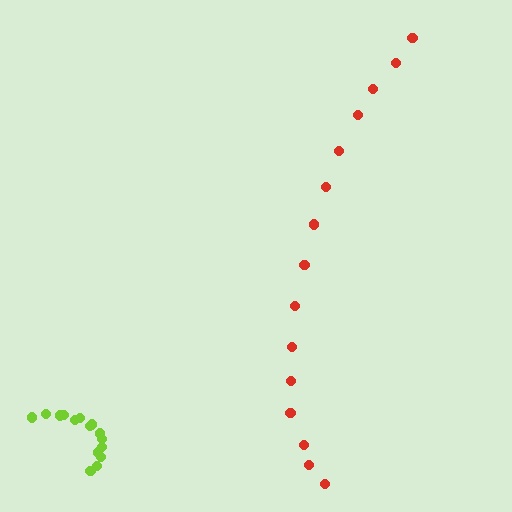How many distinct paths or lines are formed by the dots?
There are 2 distinct paths.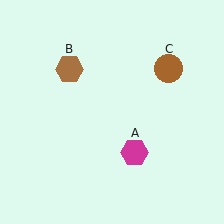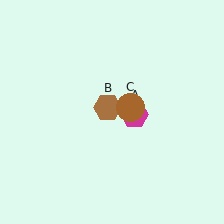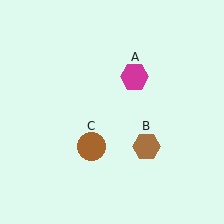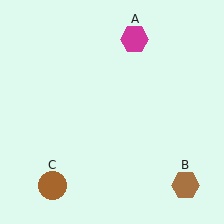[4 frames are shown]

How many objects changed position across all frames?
3 objects changed position: magenta hexagon (object A), brown hexagon (object B), brown circle (object C).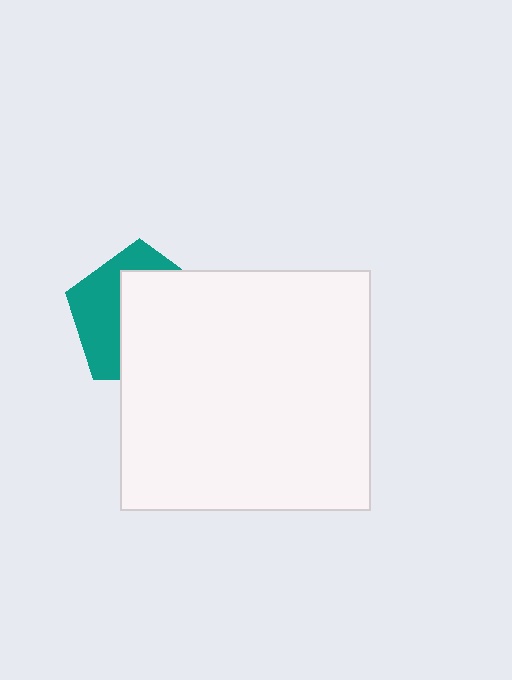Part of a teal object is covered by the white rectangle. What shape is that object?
It is a pentagon.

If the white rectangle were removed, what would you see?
You would see the complete teal pentagon.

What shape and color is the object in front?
The object in front is a white rectangle.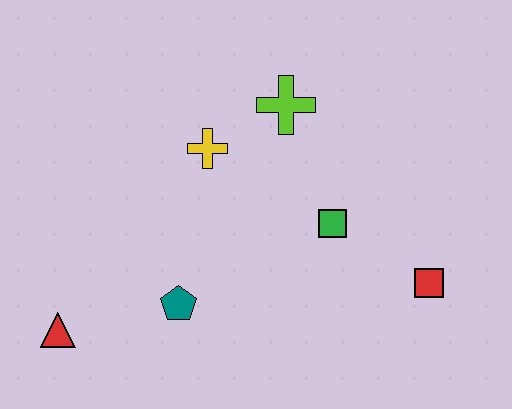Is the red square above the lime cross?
No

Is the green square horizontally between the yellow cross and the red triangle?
No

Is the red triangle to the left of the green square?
Yes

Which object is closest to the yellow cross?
The lime cross is closest to the yellow cross.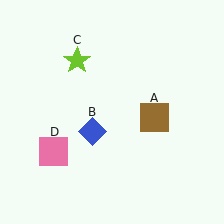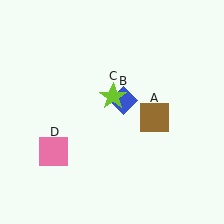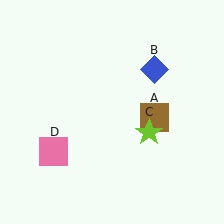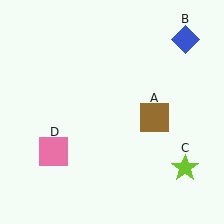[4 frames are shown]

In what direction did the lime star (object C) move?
The lime star (object C) moved down and to the right.